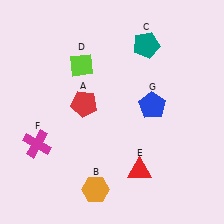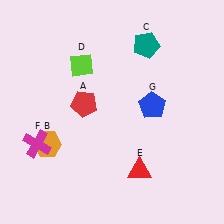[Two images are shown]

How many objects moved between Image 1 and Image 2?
1 object moved between the two images.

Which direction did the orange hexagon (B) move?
The orange hexagon (B) moved left.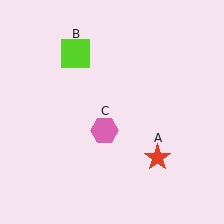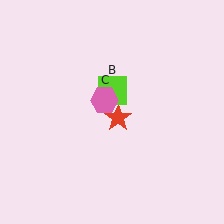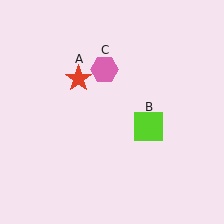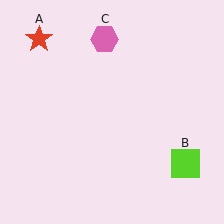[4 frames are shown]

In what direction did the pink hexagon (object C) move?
The pink hexagon (object C) moved up.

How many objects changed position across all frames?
3 objects changed position: red star (object A), lime square (object B), pink hexagon (object C).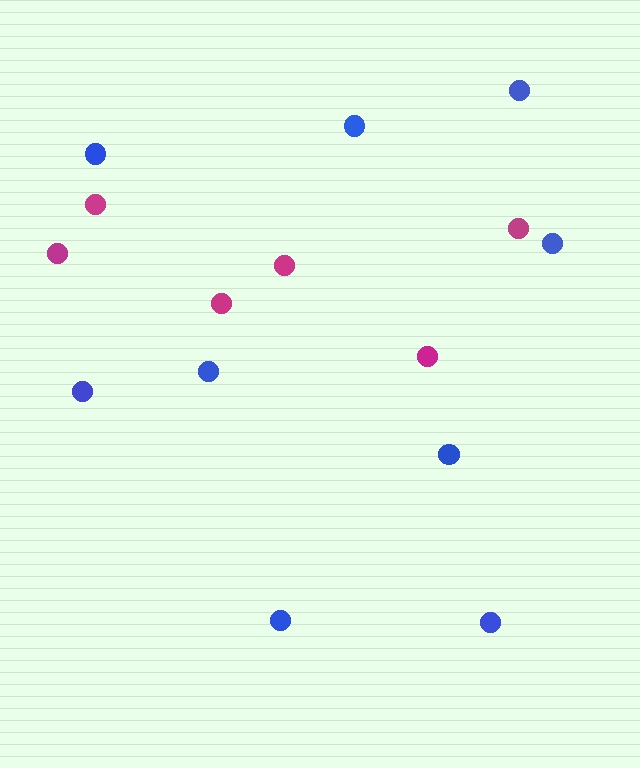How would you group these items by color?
There are 2 groups: one group of magenta circles (6) and one group of blue circles (9).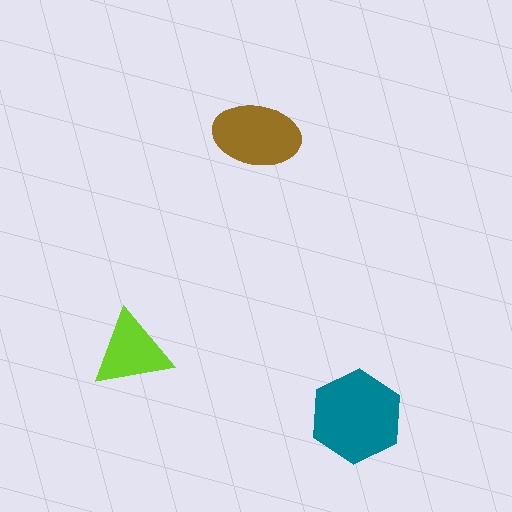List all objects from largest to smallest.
The teal hexagon, the brown ellipse, the lime triangle.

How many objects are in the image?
There are 3 objects in the image.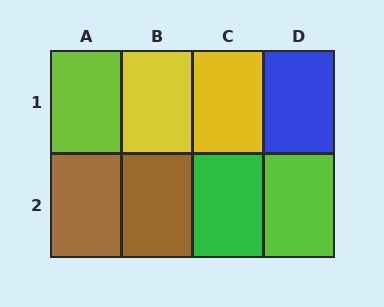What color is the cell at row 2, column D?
Lime.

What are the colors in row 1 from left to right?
Lime, yellow, yellow, blue.